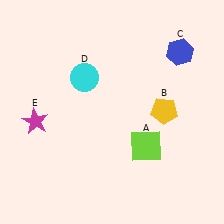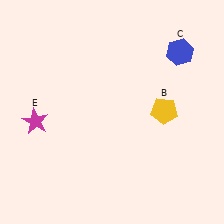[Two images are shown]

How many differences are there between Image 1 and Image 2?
There are 2 differences between the two images.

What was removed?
The cyan circle (D), the lime square (A) were removed in Image 2.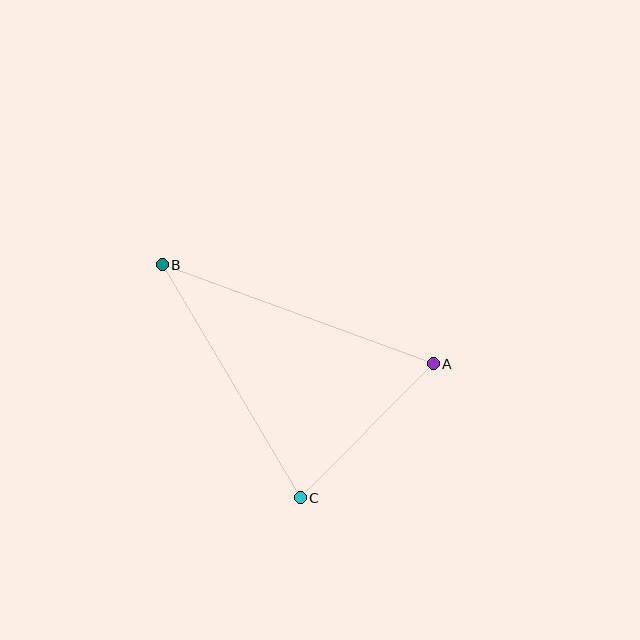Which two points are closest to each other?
Points A and C are closest to each other.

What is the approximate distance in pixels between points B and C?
The distance between B and C is approximately 271 pixels.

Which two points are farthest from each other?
Points A and B are farthest from each other.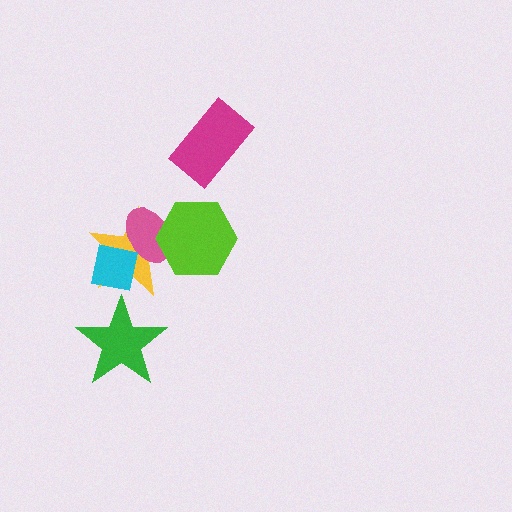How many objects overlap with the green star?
0 objects overlap with the green star.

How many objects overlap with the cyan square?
2 objects overlap with the cyan square.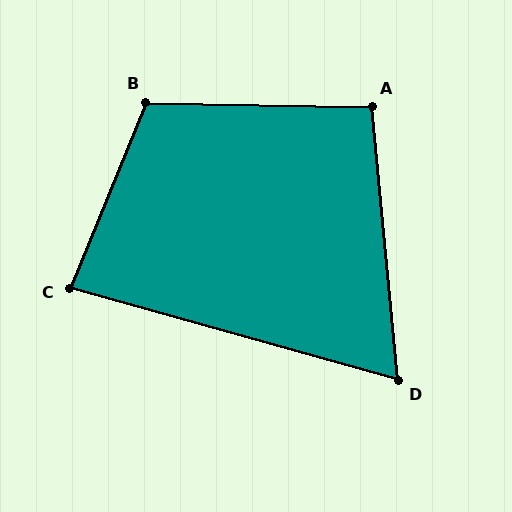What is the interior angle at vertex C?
Approximately 83 degrees (acute).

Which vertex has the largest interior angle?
B, at approximately 111 degrees.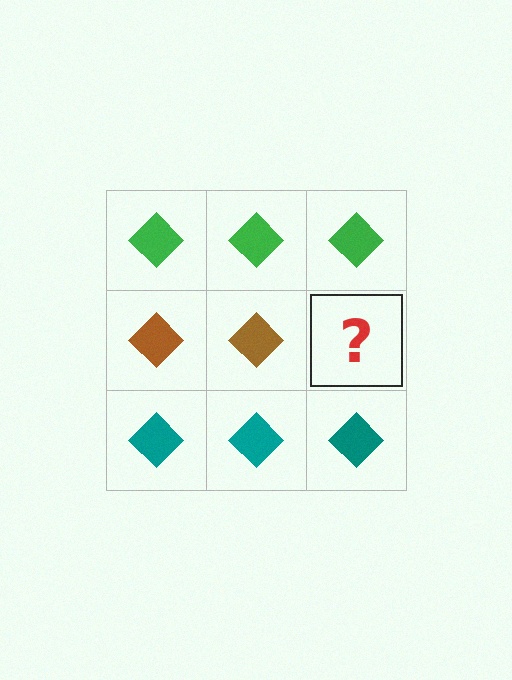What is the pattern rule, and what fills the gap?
The rule is that each row has a consistent color. The gap should be filled with a brown diamond.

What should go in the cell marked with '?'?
The missing cell should contain a brown diamond.